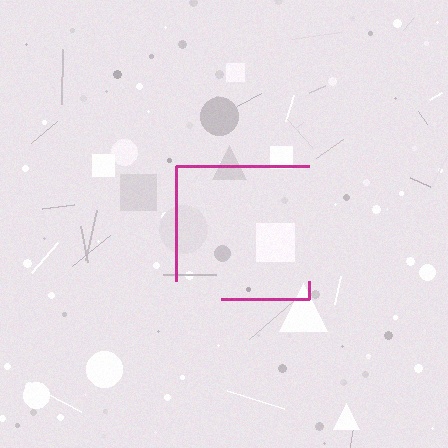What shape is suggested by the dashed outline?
The dashed outline suggests a square.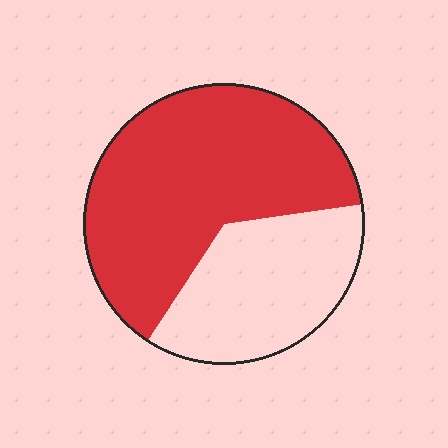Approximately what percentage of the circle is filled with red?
Approximately 65%.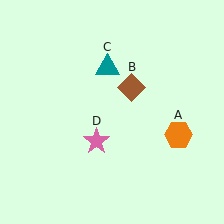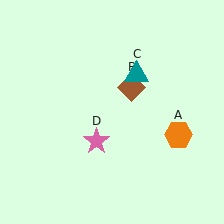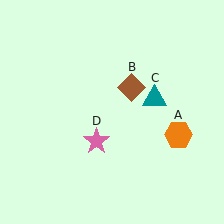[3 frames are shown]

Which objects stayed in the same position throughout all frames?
Orange hexagon (object A) and brown diamond (object B) and pink star (object D) remained stationary.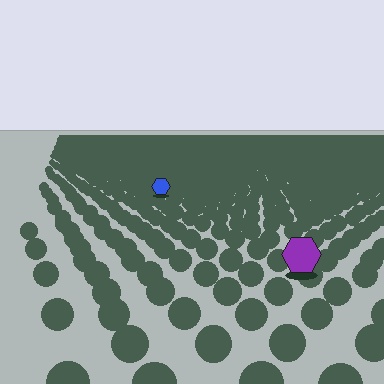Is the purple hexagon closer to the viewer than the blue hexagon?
Yes. The purple hexagon is closer — you can tell from the texture gradient: the ground texture is coarser near it.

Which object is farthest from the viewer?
The blue hexagon is farthest from the viewer. It appears smaller and the ground texture around it is denser.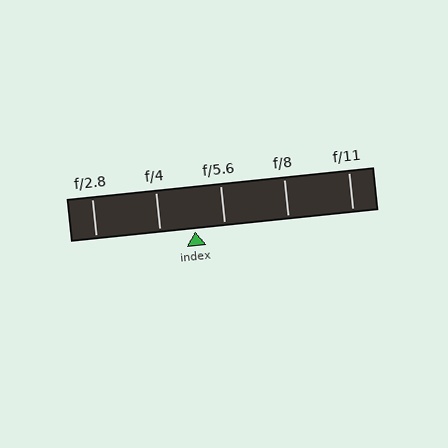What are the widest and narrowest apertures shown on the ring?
The widest aperture shown is f/2.8 and the narrowest is f/11.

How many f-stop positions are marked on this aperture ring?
There are 5 f-stop positions marked.